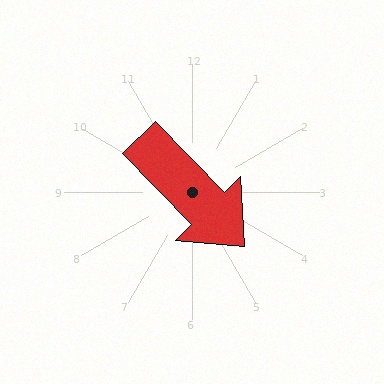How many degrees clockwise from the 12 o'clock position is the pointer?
Approximately 136 degrees.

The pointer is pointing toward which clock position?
Roughly 5 o'clock.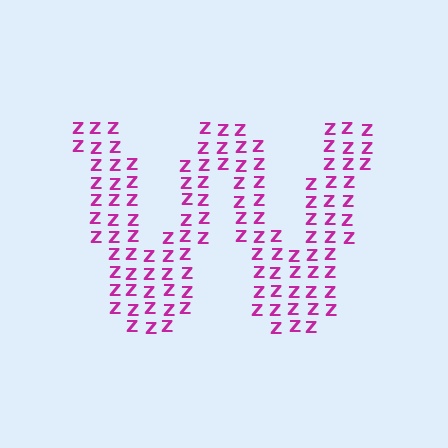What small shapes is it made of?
It is made of small letter Z's.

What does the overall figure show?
The overall figure shows the letter W.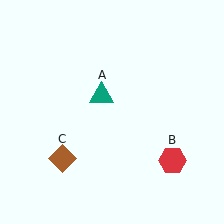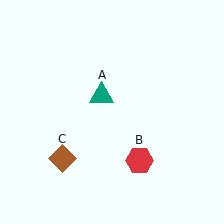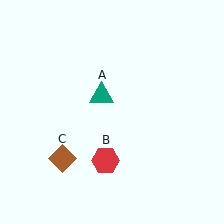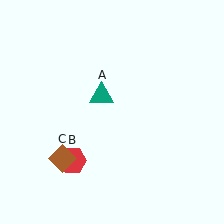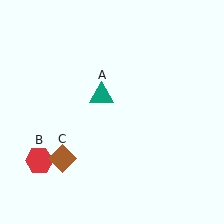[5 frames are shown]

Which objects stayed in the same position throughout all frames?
Teal triangle (object A) and brown diamond (object C) remained stationary.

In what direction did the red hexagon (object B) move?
The red hexagon (object B) moved left.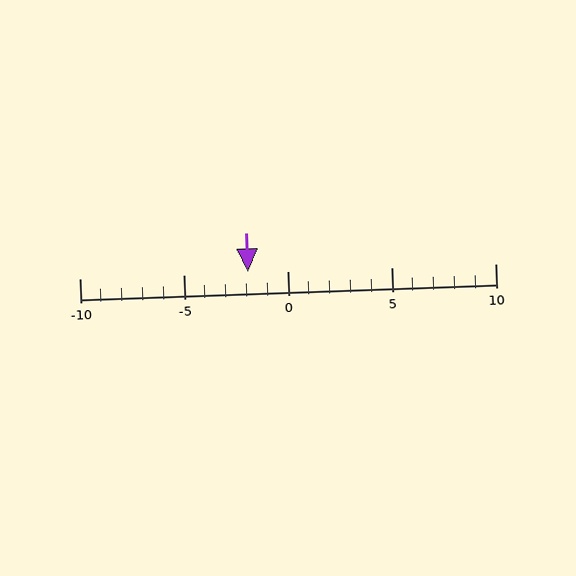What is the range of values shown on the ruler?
The ruler shows values from -10 to 10.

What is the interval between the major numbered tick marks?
The major tick marks are spaced 5 units apart.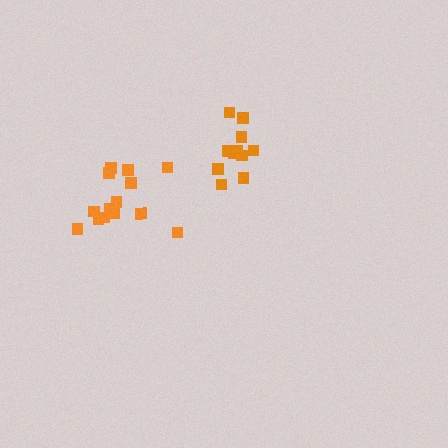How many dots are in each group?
Group 1: 14 dots, Group 2: 11 dots (25 total).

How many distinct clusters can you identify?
There are 2 distinct clusters.